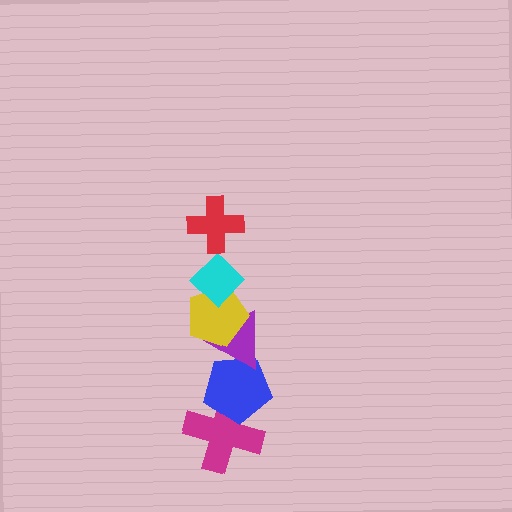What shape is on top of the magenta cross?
The blue pentagon is on top of the magenta cross.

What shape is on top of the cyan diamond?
The red cross is on top of the cyan diamond.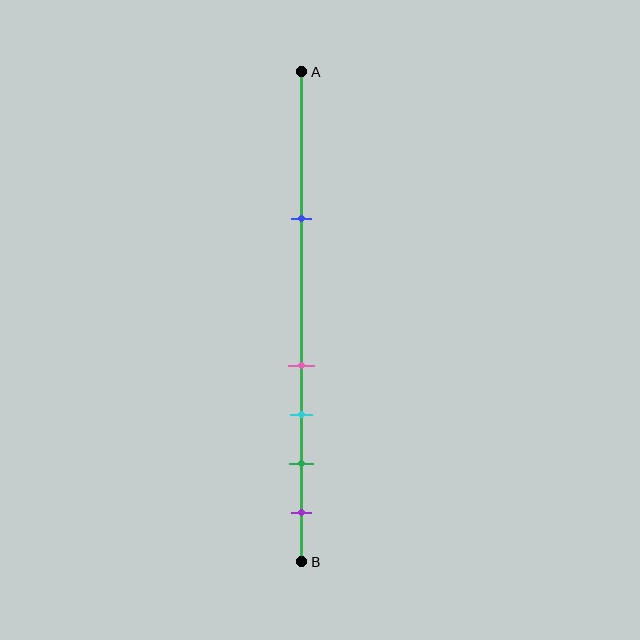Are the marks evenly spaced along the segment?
No, the marks are not evenly spaced.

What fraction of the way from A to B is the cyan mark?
The cyan mark is approximately 70% (0.7) of the way from A to B.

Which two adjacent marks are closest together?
The pink and cyan marks are the closest adjacent pair.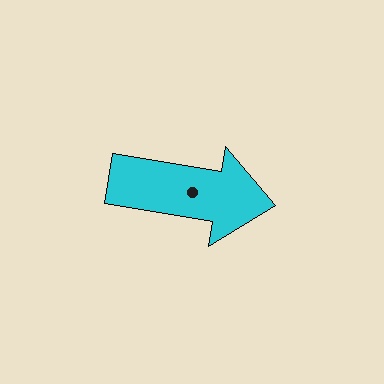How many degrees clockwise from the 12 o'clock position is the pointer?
Approximately 99 degrees.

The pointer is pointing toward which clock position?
Roughly 3 o'clock.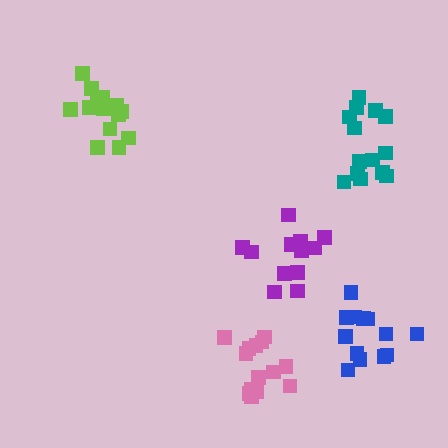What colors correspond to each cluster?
The clusters are colored: purple, blue, pink, lime, teal.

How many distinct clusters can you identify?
There are 5 distinct clusters.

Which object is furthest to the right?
The blue cluster is rightmost.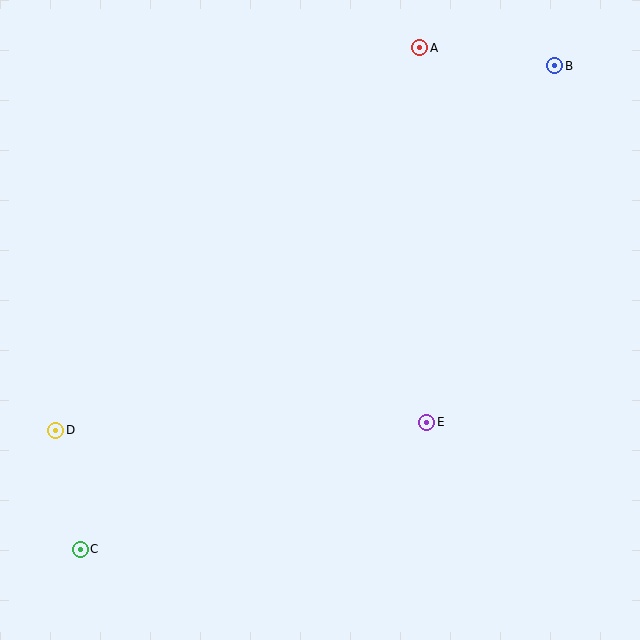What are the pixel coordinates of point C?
Point C is at (80, 549).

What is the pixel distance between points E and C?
The distance between E and C is 369 pixels.